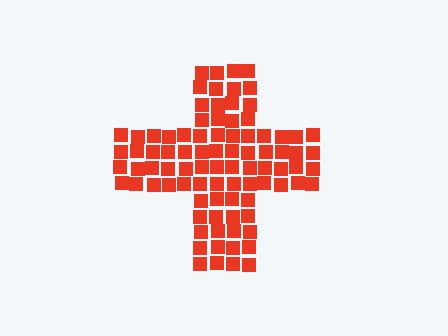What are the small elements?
The small elements are squares.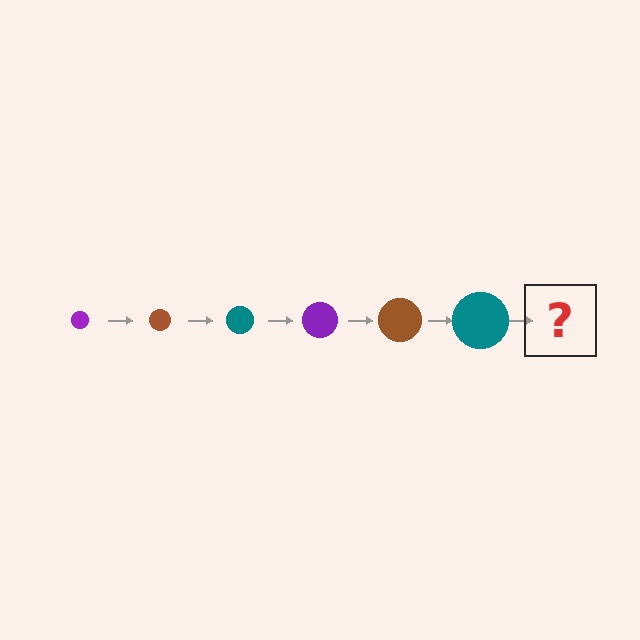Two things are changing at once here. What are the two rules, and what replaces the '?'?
The two rules are that the circle grows larger each step and the color cycles through purple, brown, and teal. The '?' should be a purple circle, larger than the previous one.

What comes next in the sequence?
The next element should be a purple circle, larger than the previous one.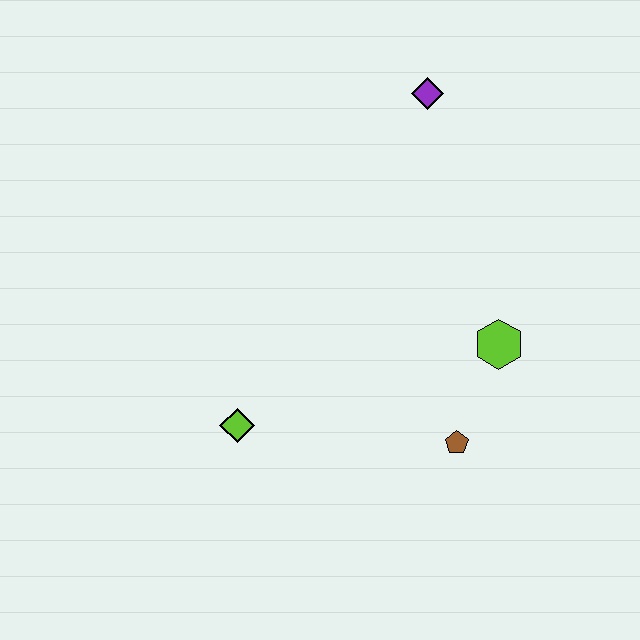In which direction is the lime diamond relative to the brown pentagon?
The lime diamond is to the left of the brown pentagon.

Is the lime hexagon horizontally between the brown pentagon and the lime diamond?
No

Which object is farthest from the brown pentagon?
The purple diamond is farthest from the brown pentagon.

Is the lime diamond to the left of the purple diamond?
Yes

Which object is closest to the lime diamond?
The brown pentagon is closest to the lime diamond.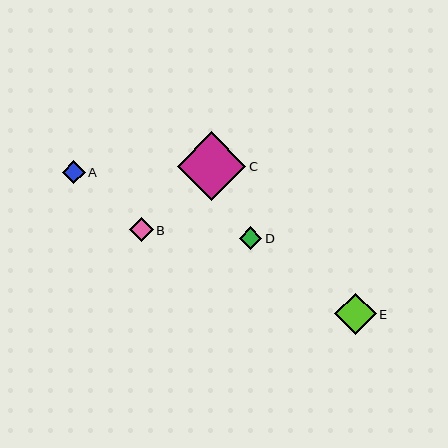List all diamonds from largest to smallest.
From largest to smallest: C, E, B, D, A.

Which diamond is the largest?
Diamond C is the largest with a size of approximately 69 pixels.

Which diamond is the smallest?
Diamond A is the smallest with a size of approximately 22 pixels.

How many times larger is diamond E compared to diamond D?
Diamond E is approximately 1.8 times the size of diamond D.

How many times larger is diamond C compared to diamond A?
Diamond C is approximately 3.1 times the size of diamond A.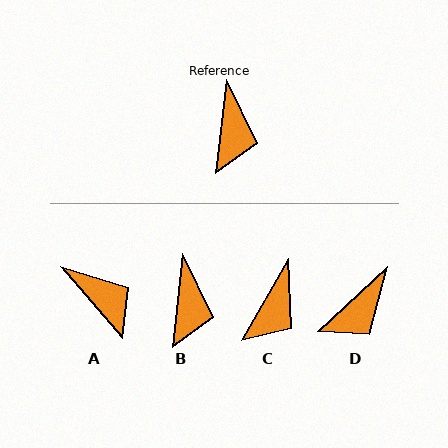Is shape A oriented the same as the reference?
No, it is off by about 47 degrees.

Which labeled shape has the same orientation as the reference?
B.